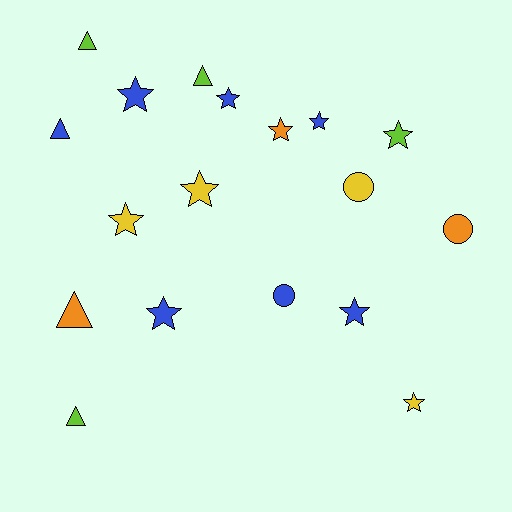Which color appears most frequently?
Blue, with 7 objects.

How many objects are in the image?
There are 18 objects.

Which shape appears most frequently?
Star, with 10 objects.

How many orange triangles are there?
There is 1 orange triangle.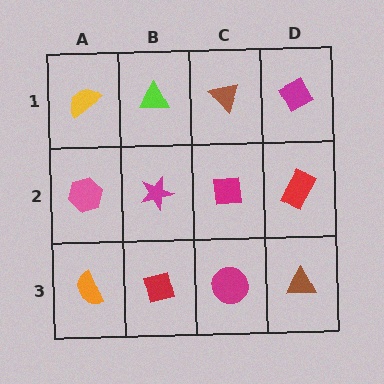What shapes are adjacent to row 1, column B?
A magenta star (row 2, column B), a yellow semicircle (row 1, column A), a brown triangle (row 1, column C).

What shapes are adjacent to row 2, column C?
A brown triangle (row 1, column C), a magenta circle (row 3, column C), a magenta star (row 2, column B), a red rectangle (row 2, column D).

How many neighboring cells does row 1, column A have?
2.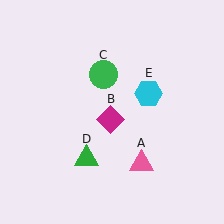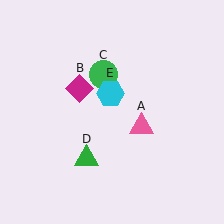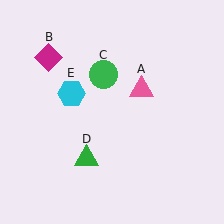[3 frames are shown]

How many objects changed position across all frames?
3 objects changed position: pink triangle (object A), magenta diamond (object B), cyan hexagon (object E).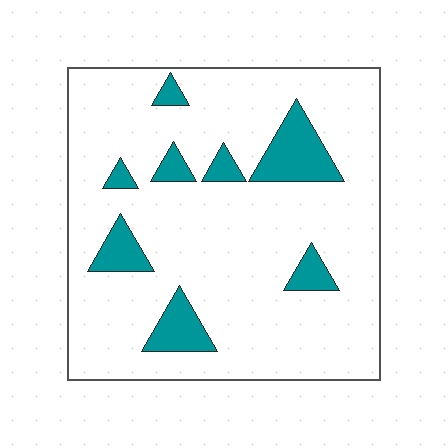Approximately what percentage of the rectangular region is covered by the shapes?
Approximately 15%.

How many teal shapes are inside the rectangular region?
8.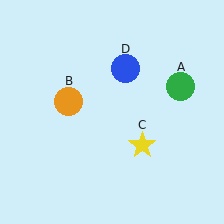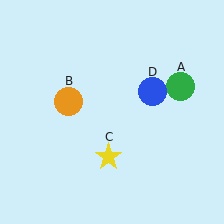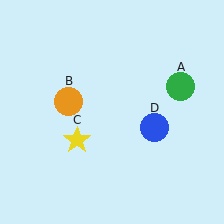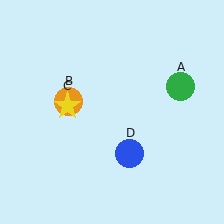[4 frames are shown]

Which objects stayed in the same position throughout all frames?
Green circle (object A) and orange circle (object B) remained stationary.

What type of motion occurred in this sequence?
The yellow star (object C), blue circle (object D) rotated clockwise around the center of the scene.